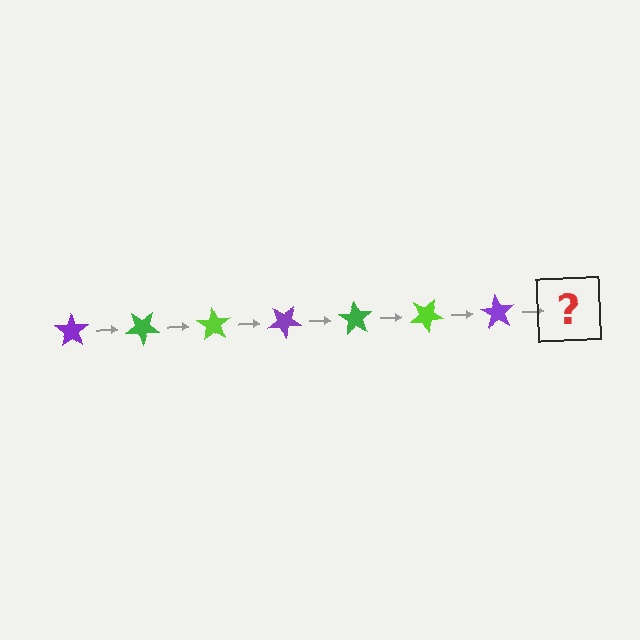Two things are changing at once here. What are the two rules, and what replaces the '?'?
The two rules are that it rotates 35 degrees each step and the color cycles through purple, green, and lime. The '?' should be a green star, rotated 245 degrees from the start.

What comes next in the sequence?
The next element should be a green star, rotated 245 degrees from the start.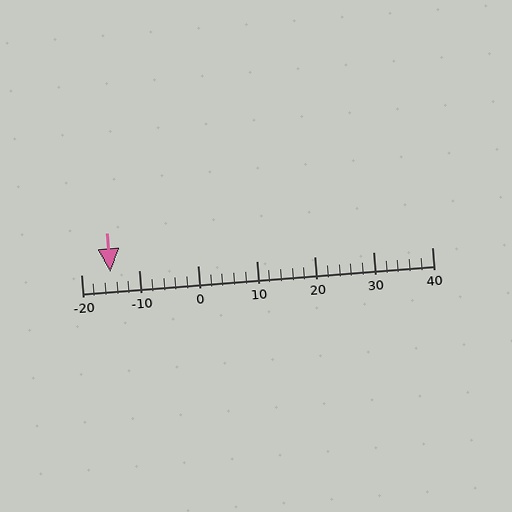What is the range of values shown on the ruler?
The ruler shows values from -20 to 40.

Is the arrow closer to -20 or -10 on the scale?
The arrow is closer to -10.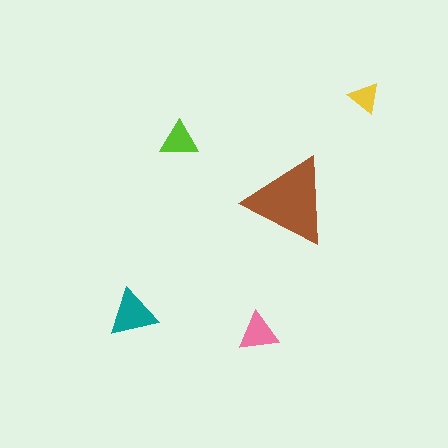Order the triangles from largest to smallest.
the brown one, the teal one, the pink one, the lime one, the yellow one.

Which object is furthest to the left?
The teal triangle is leftmost.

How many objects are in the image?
There are 5 objects in the image.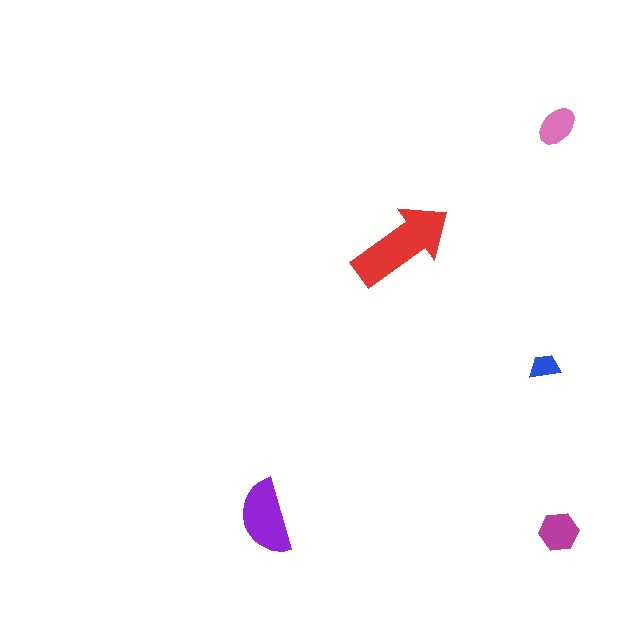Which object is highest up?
The pink ellipse is topmost.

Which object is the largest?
The red arrow.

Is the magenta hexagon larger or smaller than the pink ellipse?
Larger.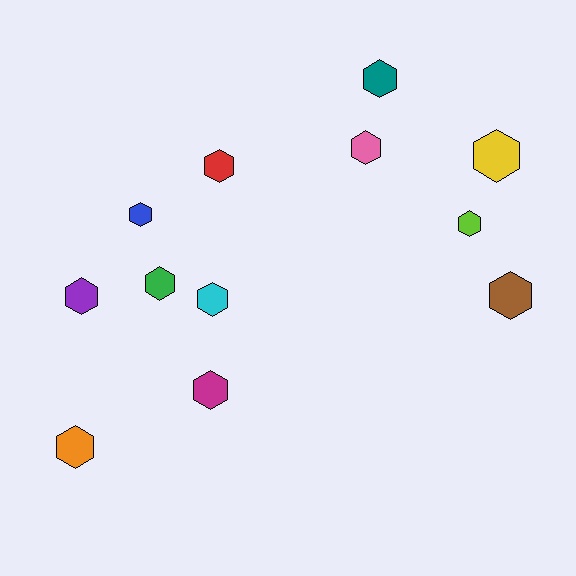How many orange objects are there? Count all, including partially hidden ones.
There is 1 orange object.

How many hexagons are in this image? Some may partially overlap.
There are 12 hexagons.